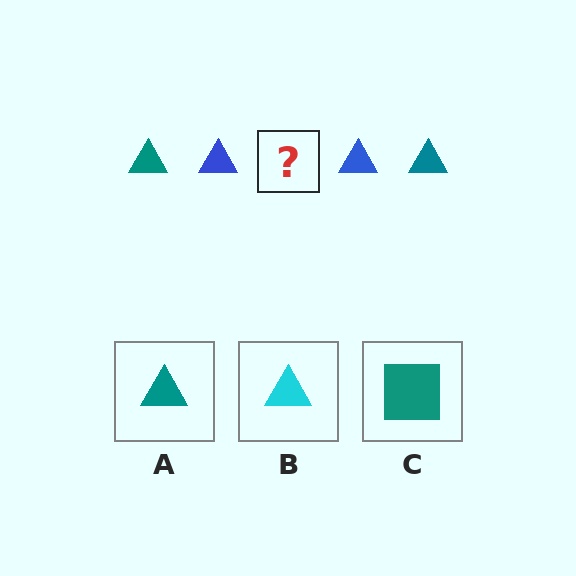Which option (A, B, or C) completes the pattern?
A.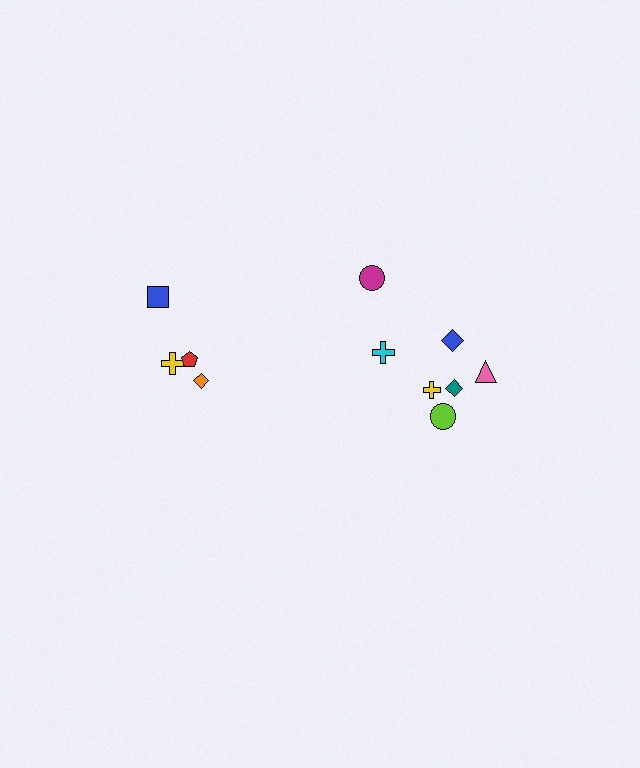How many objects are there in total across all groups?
There are 11 objects.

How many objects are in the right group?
There are 7 objects.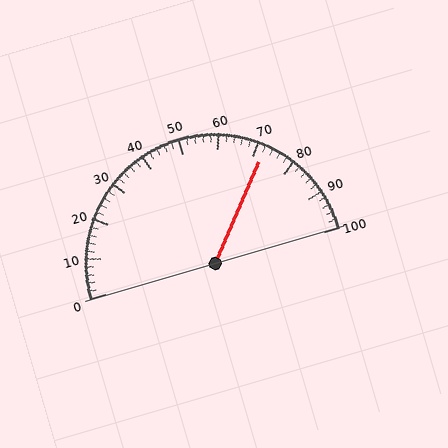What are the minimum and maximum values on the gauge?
The gauge ranges from 0 to 100.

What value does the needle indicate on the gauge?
The needle indicates approximately 72.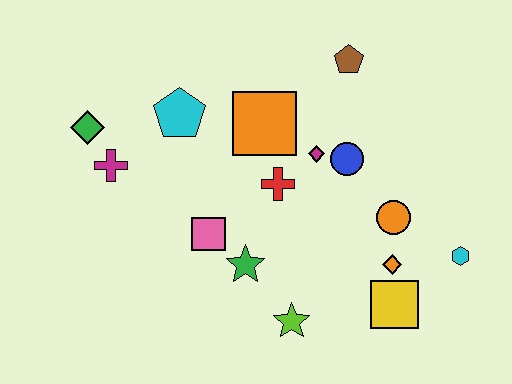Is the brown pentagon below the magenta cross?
No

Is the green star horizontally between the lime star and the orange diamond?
No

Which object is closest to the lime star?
The green star is closest to the lime star.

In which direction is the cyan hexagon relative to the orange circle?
The cyan hexagon is to the right of the orange circle.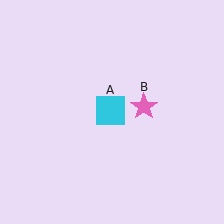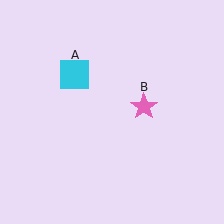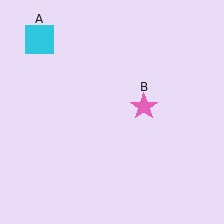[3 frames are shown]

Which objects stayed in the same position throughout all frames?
Pink star (object B) remained stationary.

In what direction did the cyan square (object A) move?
The cyan square (object A) moved up and to the left.